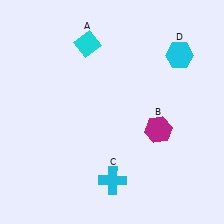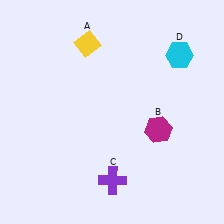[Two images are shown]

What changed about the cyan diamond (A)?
In Image 1, A is cyan. In Image 2, it changed to yellow.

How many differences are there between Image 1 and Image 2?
There are 2 differences between the two images.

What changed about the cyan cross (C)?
In Image 1, C is cyan. In Image 2, it changed to purple.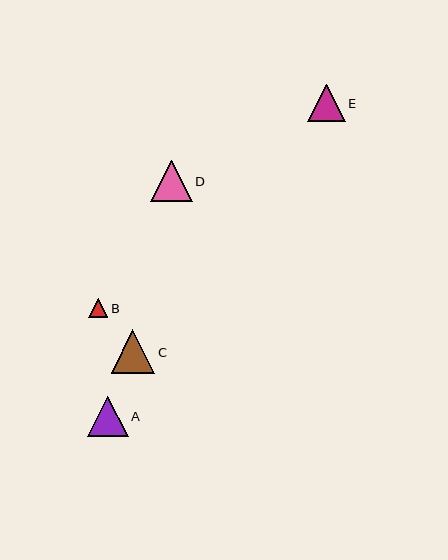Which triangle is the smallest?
Triangle B is the smallest with a size of approximately 19 pixels.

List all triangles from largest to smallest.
From largest to smallest: C, D, A, E, B.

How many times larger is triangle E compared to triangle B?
Triangle E is approximately 2.0 times the size of triangle B.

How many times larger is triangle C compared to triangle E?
Triangle C is approximately 1.2 times the size of triangle E.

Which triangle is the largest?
Triangle C is the largest with a size of approximately 43 pixels.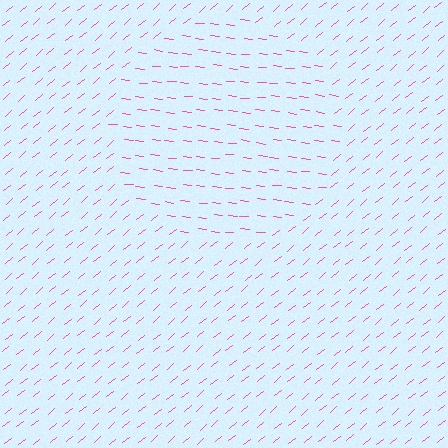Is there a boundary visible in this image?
Yes, there is a texture boundary formed by a change in line orientation.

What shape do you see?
I see a circle.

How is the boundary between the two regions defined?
The boundary is defined purely by a change in line orientation (approximately 45 degrees difference). All lines are the same color and thickness.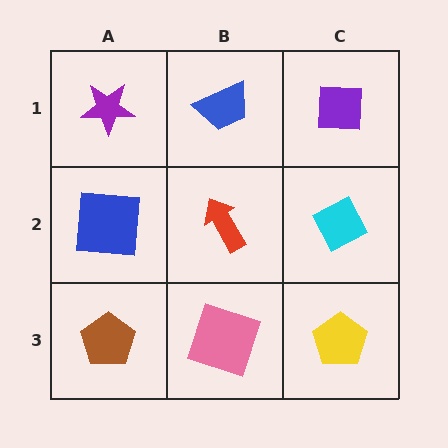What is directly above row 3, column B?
A red arrow.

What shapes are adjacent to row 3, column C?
A cyan diamond (row 2, column C), a pink square (row 3, column B).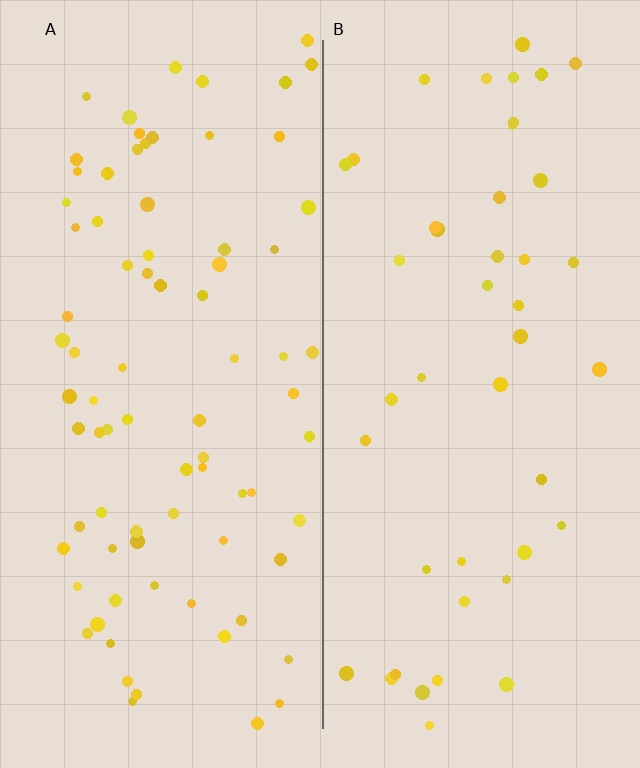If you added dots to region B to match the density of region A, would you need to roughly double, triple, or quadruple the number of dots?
Approximately double.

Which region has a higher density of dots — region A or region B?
A (the left).